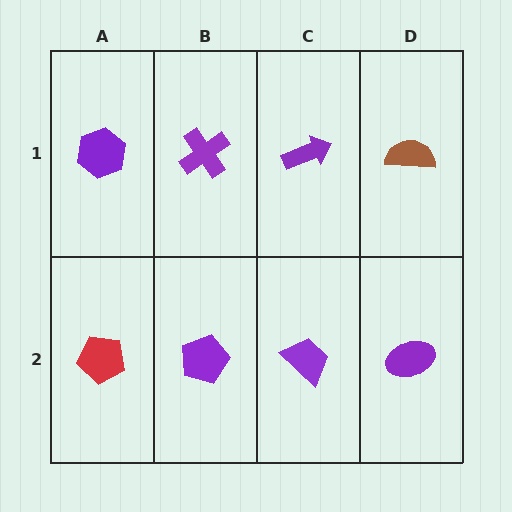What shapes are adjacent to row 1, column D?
A purple ellipse (row 2, column D), a purple arrow (row 1, column C).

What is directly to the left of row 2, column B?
A red pentagon.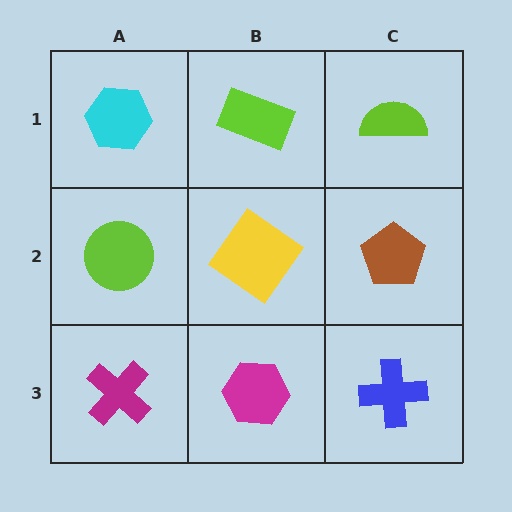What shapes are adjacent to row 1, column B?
A yellow diamond (row 2, column B), a cyan hexagon (row 1, column A), a lime semicircle (row 1, column C).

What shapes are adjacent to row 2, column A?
A cyan hexagon (row 1, column A), a magenta cross (row 3, column A), a yellow diamond (row 2, column B).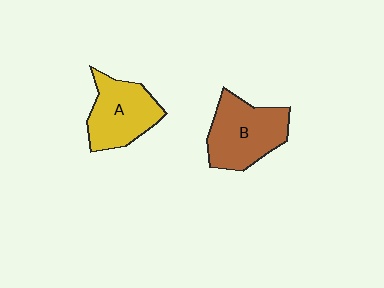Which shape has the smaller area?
Shape A (yellow).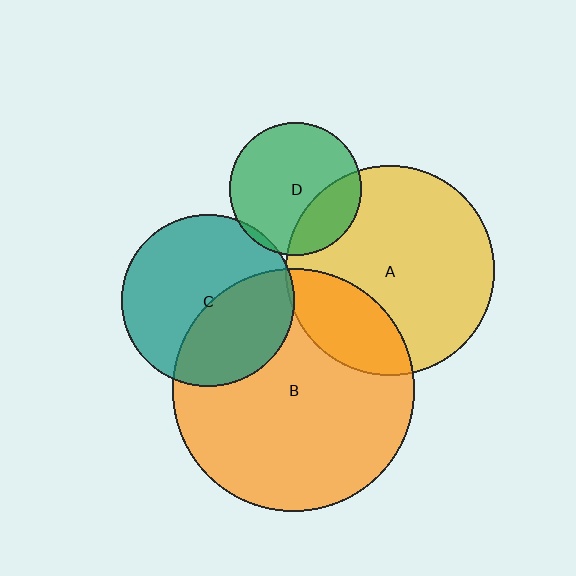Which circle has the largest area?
Circle B (orange).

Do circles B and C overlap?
Yes.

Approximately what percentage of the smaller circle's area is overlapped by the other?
Approximately 40%.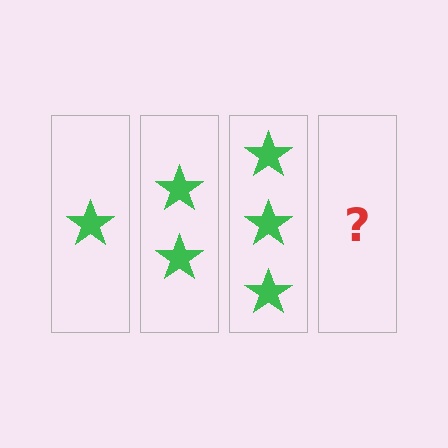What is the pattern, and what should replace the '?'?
The pattern is that each step adds one more star. The '?' should be 4 stars.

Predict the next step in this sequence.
The next step is 4 stars.